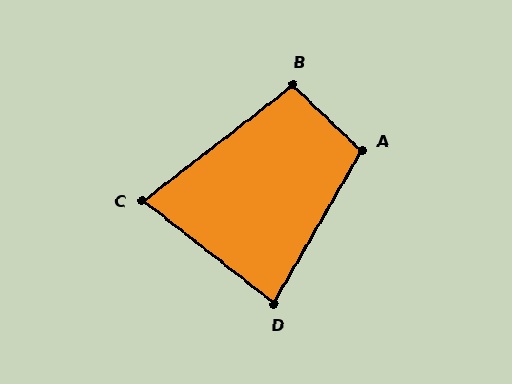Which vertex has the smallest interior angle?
C, at approximately 76 degrees.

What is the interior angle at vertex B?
Approximately 98 degrees (obtuse).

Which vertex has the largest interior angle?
A, at approximately 104 degrees.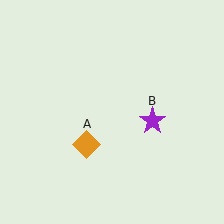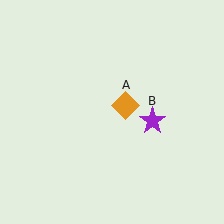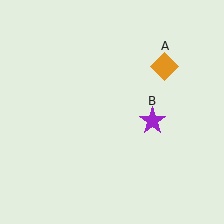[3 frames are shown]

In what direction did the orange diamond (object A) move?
The orange diamond (object A) moved up and to the right.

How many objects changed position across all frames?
1 object changed position: orange diamond (object A).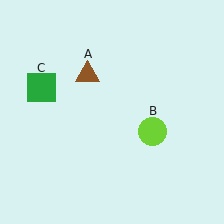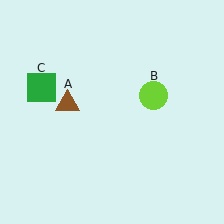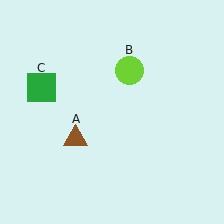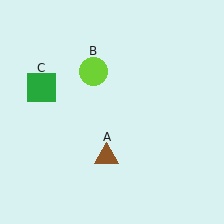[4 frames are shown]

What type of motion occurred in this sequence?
The brown triangle (object A), lime circle (object B) rotated counterclockwise around the center of the scene.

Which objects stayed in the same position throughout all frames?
Green square (object C) remained stationary.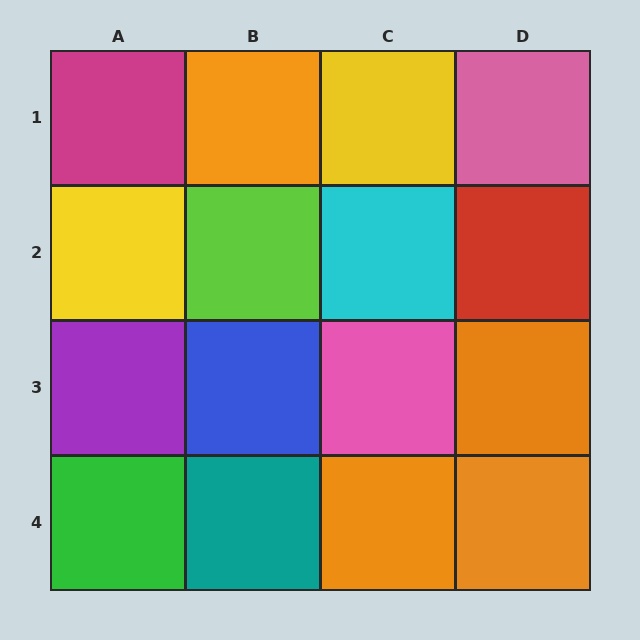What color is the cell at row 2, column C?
Cyan.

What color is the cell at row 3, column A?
Purple.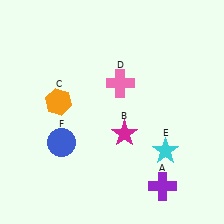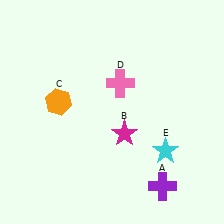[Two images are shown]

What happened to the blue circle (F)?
The blue circle (F) was removed in Image 2. It was in the bottom-left area of Image 1.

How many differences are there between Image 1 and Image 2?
There is 1 difference between the two images.